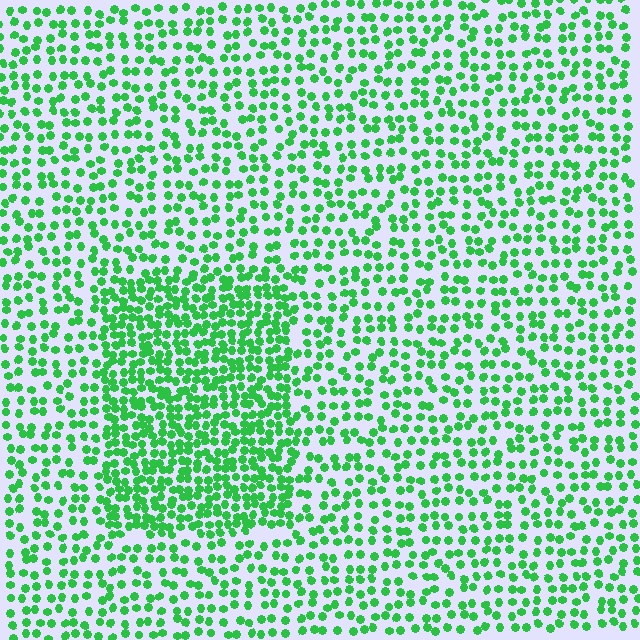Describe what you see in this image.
The image contains small green elements arranged at two different densities. A rectangle-shaped region is visible where the elements are more densely packed than the surrounding area.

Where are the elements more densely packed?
The elements are more densely packed inside the rectangle boundary.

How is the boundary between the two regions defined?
The boundary is defined by a change in element density (approximately 1.9x ratio). All elements are the same color, size, and shape.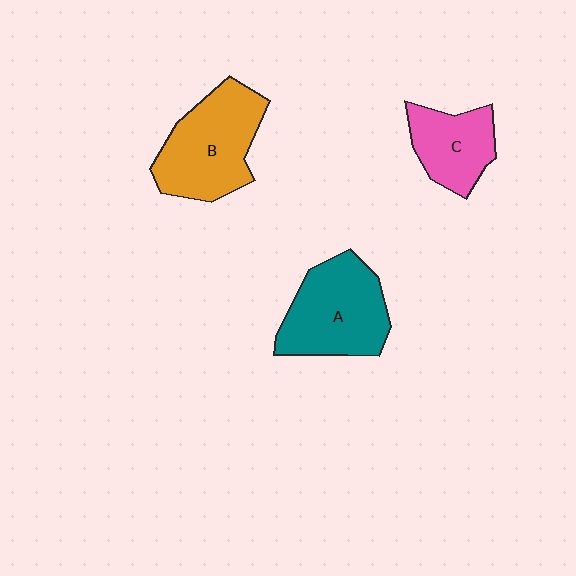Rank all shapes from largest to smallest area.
From largest to smallest: B (orange), A (teal), C (pink).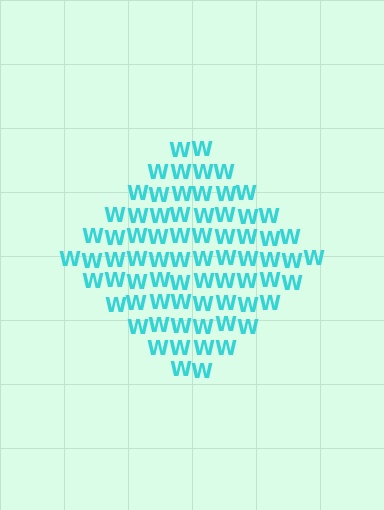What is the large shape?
The large shape is a diamond.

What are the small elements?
The small elements are letter W's.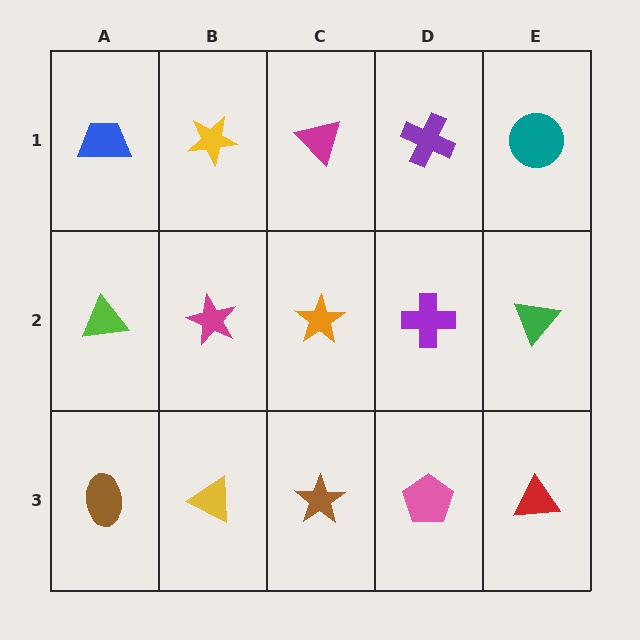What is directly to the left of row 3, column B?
A brown ellipse.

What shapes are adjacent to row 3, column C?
An orange star (row 2, column C), a yellow triangle (row 3, column B), a pink pentagon (row 3, column D).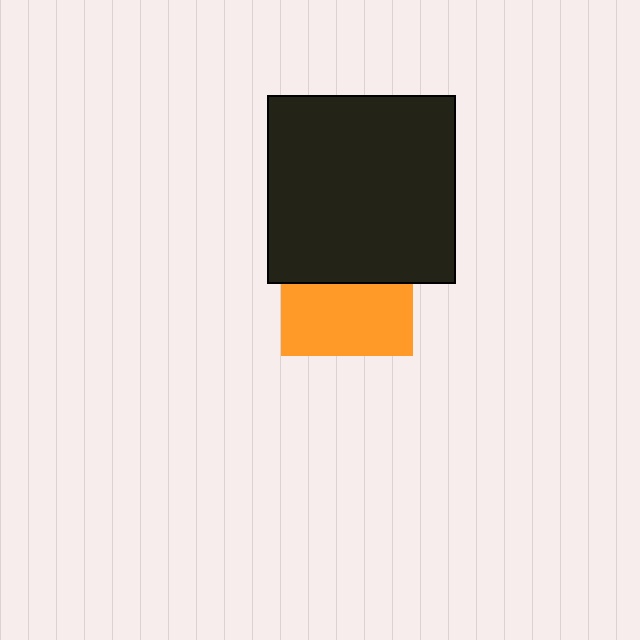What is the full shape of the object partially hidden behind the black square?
The partially hidden object is an orange square.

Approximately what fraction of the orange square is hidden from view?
Roughly 45% of the orange square is hidden behind the black square.